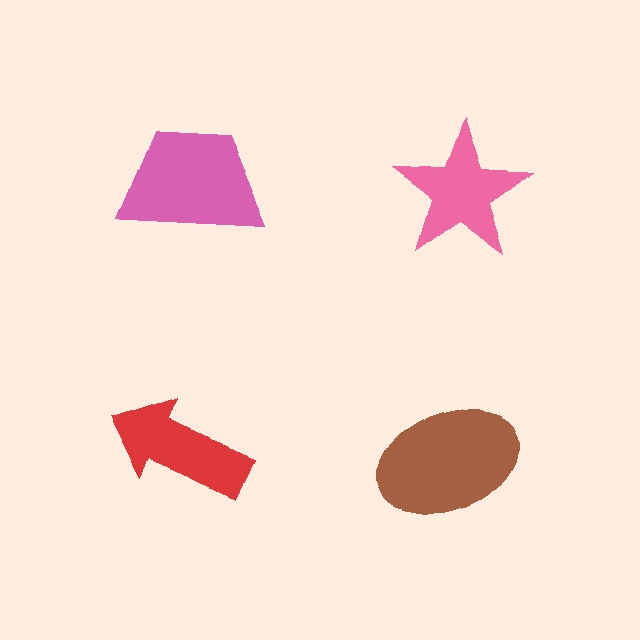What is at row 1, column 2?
A pink star.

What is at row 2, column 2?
A brown ellipse.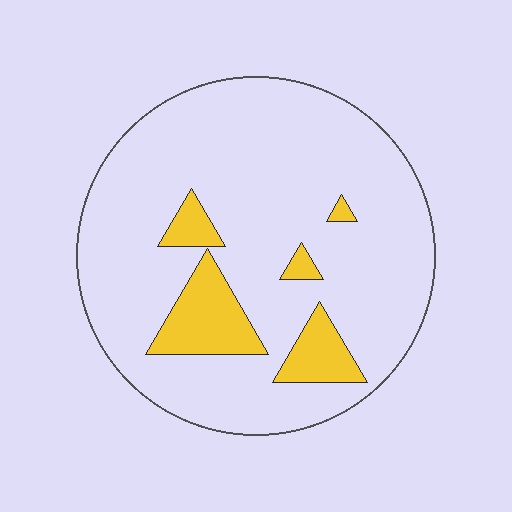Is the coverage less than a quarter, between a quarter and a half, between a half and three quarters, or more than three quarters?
Less than a quarter.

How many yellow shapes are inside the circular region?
5.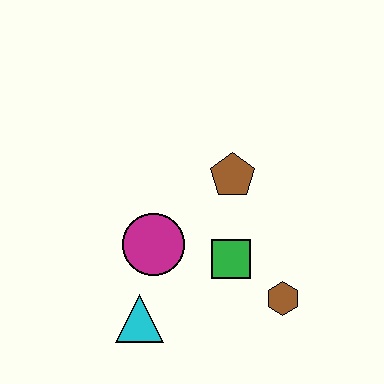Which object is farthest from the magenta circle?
The brown hexagon is farthest from the magenta circle.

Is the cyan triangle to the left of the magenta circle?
Yes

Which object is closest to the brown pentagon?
The green square is closest to the brown pentagon.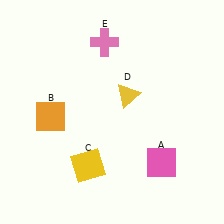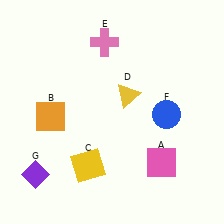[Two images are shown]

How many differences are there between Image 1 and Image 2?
There are 2 differences between the two images.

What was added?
A blue circle (F), a purple diamond (G) were added in Image 2.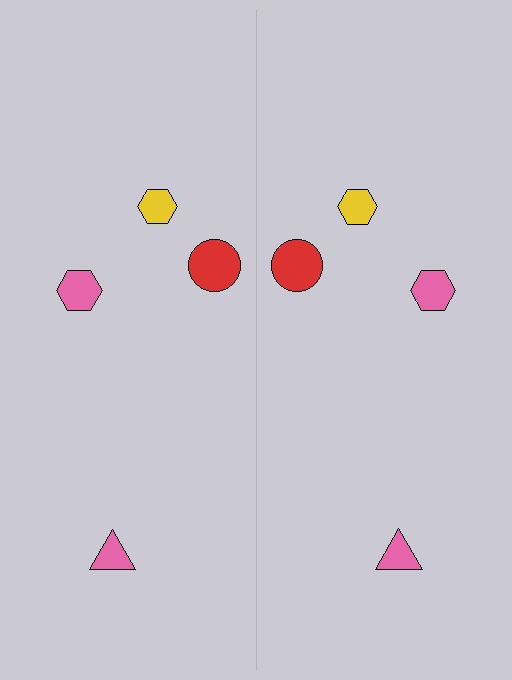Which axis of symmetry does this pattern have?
The pattern has a vertical axis of symmetry running through the center of the image.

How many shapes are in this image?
There are 8 shapes in this image.